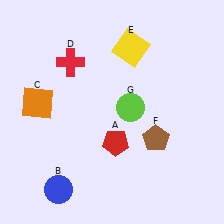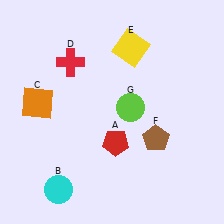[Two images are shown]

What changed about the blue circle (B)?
In Image 1, B is blue. In Image 2, it changed to cyan.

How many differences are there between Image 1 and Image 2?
There is 1 difference between the two images.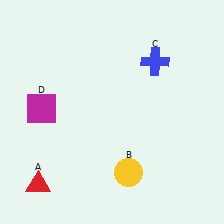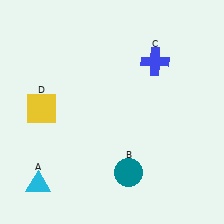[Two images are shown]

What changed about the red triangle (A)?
In Image 1, A is red. In Image 2, it changed to cyan.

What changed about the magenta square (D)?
In Image 1, D is magenta. In Image 2, it changed to yellow.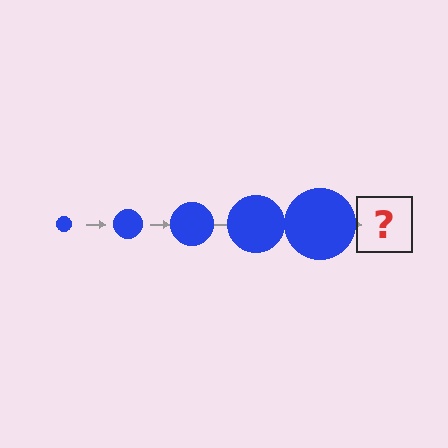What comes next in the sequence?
The next element should be a blue circle, larger than the previous one.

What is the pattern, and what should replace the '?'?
The pattern is that the circle gets progressively larger each step. The '?' should be a blue circle, larger than the previous one.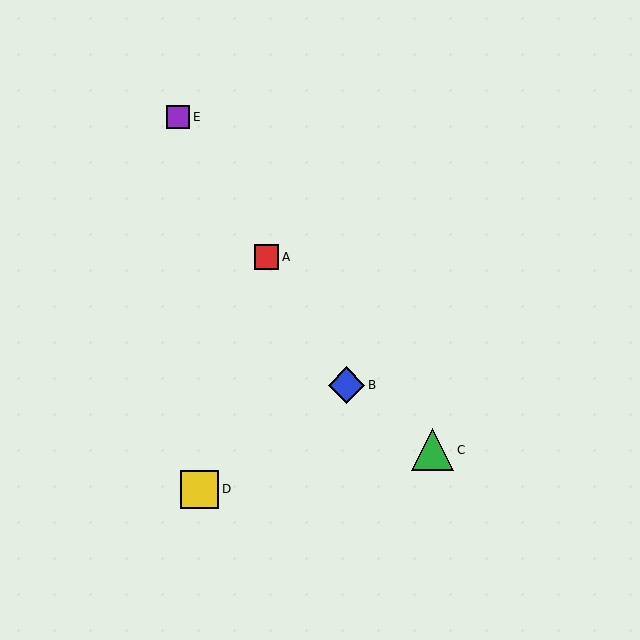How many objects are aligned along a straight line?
3 objects (A, B, E) are aligned along a straight line.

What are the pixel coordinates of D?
Object D is at (200, 489).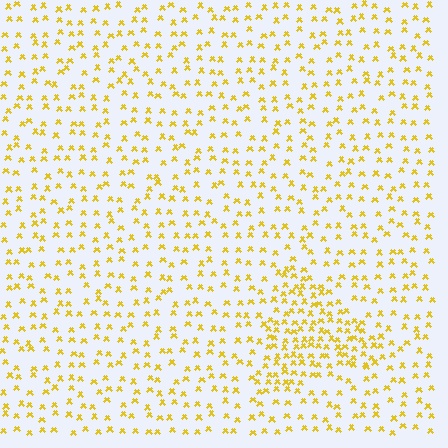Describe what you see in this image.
The image contains small yellow elements arranged at two different densities. A triangle-shaped region is visible where the elements are more densely packed than the surrounding area.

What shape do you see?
I see a triangle.